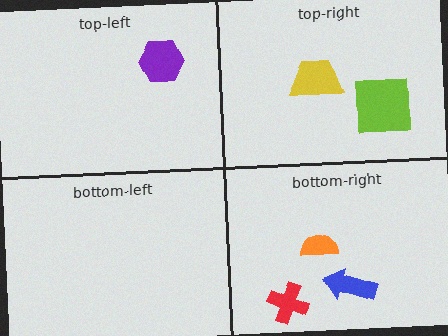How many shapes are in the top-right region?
2.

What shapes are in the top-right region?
The lime square, the yellow trapezoid.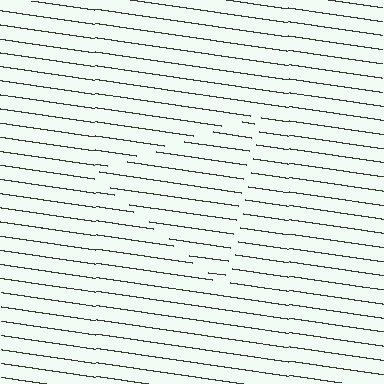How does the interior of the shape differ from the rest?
The interior of the shape contains the same grating, shifted by half a period — the contour is defined by the phase discontinuity where line-ends from the inner and outer gratings abut.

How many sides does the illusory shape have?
3 sides — the line-ends trace a triangle.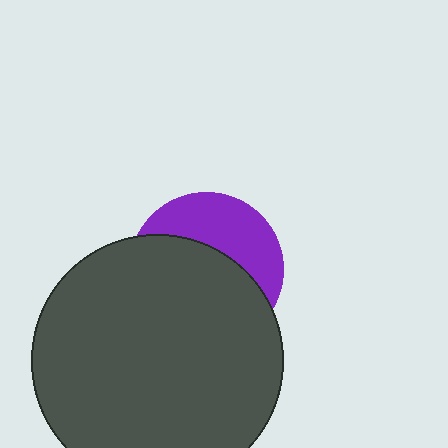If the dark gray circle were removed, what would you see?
You would see the complete purple circle.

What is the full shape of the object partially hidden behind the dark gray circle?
The partially hidden object is a purple circle.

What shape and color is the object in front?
The object in front is a dark gray circle.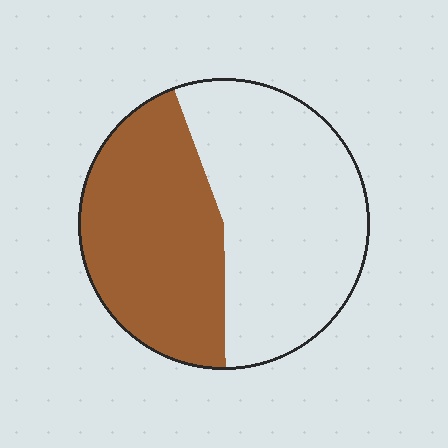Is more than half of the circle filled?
No.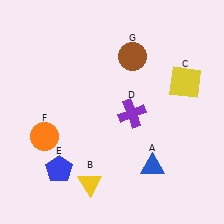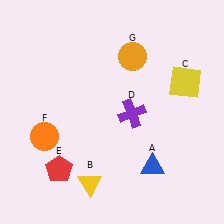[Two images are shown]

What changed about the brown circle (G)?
In Image 1, G is brown. In Image 2, it changed to orange.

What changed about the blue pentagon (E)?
In Image 1, E is blue. In Image 2, it changed to red.